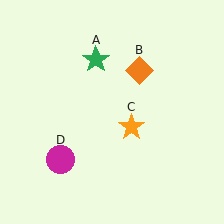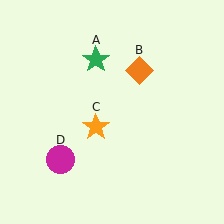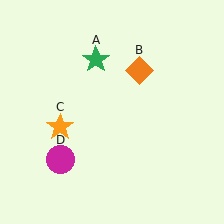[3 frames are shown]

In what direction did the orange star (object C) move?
The orange star (object C) moved left.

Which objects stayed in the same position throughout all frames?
Green star (object A) and orange diamond (object B) and magenta circle (object D) remained stationary.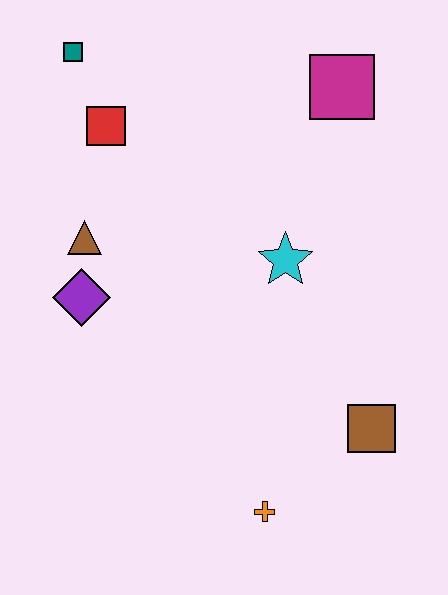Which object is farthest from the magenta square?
The orange cross is farthest from the magenta square.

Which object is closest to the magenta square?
The cyan star is closest to the magenta square.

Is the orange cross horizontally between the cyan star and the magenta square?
No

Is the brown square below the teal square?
Yes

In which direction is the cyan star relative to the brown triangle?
The cyan star is to the right of the brown triangle.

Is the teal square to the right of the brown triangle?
No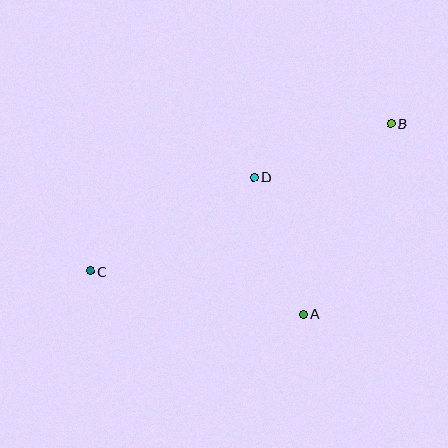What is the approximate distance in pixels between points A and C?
The distance between A and C is approximately 217 pixels.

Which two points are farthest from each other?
Points B and C are farthest from each other.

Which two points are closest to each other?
Points A and D are closest to each other.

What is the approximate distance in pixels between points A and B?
The distance between A and B is approximately 210 pixels.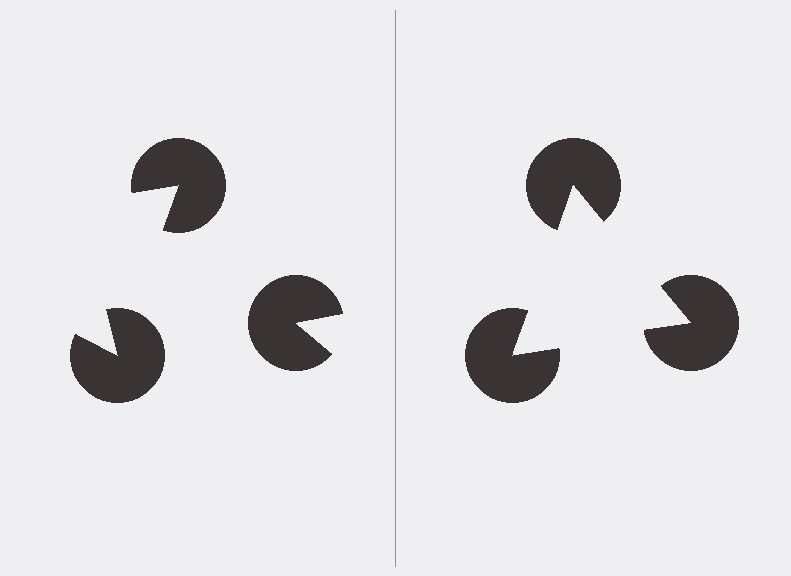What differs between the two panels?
The pac-man discs are positioned identically on both sides; only the wedge orientations differ. On the right they align to a triangle; on the left they are misaligned.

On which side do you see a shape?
An illusory triangle appears on the right side. On the left side the wedge cuts are rotated, so no coherent shape forms.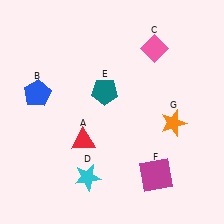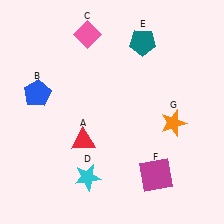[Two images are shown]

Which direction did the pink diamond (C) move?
The pink diamond (C) moved left.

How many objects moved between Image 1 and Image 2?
2 objects moved between the two images.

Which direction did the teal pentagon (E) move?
The teal pentagon (E) moved up.